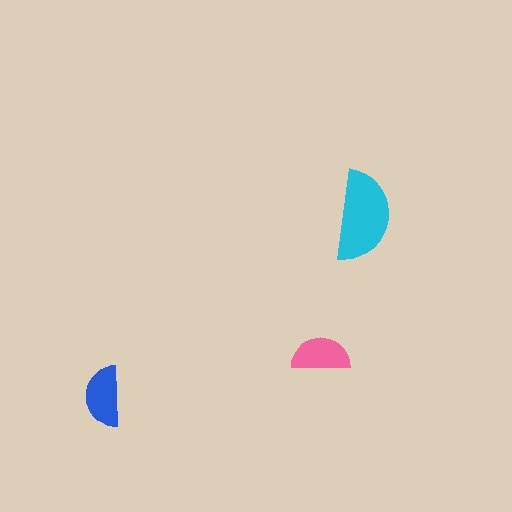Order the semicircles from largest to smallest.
the cyan one, the blue one, the pink one.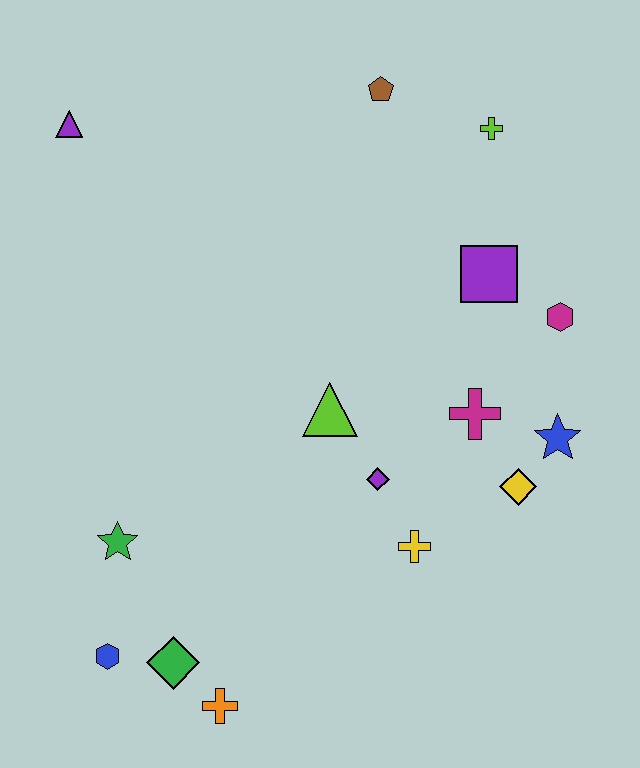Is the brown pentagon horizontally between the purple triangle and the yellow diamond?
Yes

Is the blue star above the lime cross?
No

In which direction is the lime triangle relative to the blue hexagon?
The lime triangle is above the blue hexagon.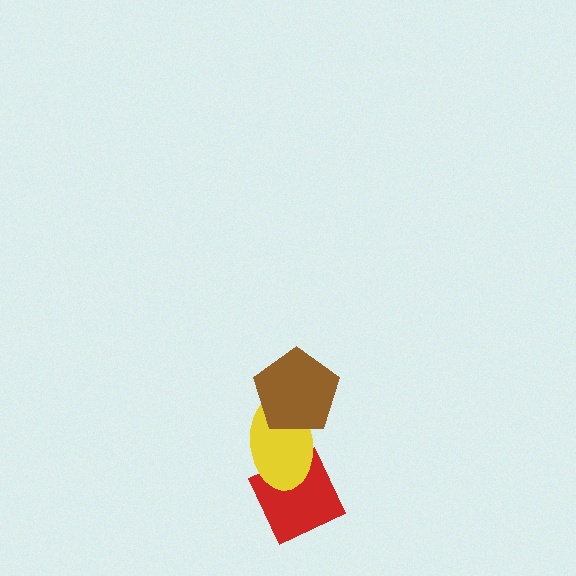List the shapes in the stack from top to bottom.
From top to bottom: the brown pentagon, the yellow ellipse, the red diamond.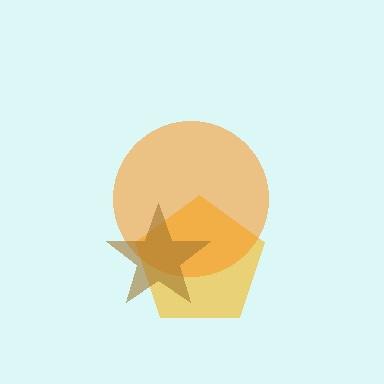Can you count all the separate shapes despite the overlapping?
Yes, there are 3 separate shapes.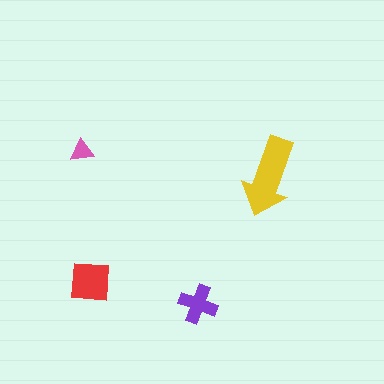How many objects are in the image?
There are 4 objects in the image.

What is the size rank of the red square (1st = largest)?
2nd.